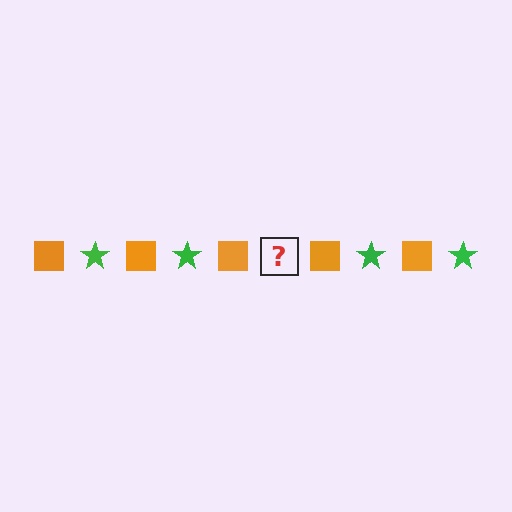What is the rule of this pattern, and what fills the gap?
The rule is that the pattern alternates between orange square and green star. The gap should be filled with a green star.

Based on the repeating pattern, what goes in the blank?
The blank should be a green star.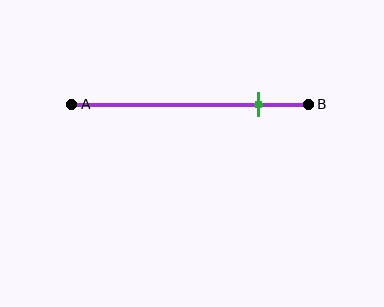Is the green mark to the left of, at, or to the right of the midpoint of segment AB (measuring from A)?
The green mark is to the right of the midpoint of segment AB.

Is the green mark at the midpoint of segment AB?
No, the mark is at about 80% from A, not at the 50% midpoint.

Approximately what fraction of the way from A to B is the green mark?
The green mark is approximately 80% of the way from A to B.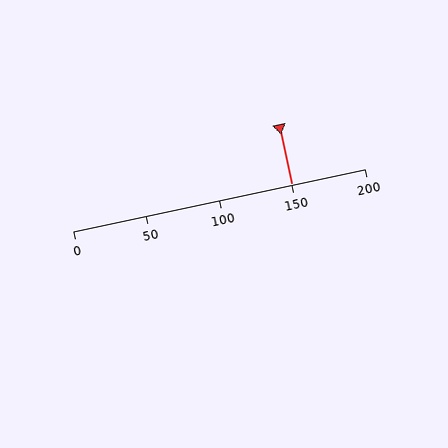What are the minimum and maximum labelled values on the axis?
The axis runs from 0 to 200.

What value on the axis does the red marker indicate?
The marker indicates approximately 150.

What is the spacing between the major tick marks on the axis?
The major ticks are spaced 50 apart.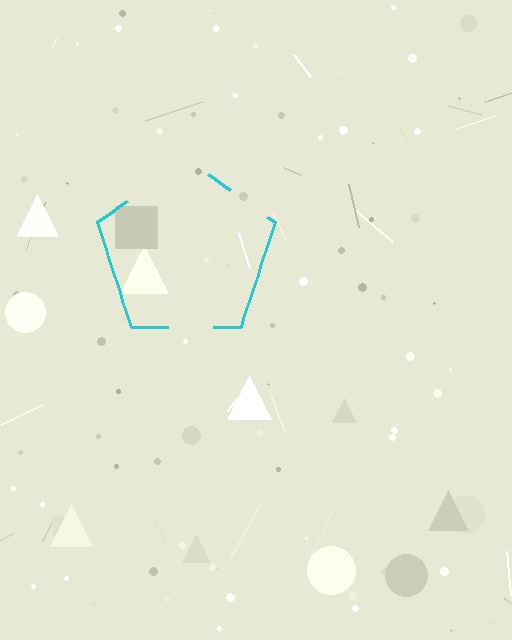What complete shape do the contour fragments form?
The contour fragments form a pentagon.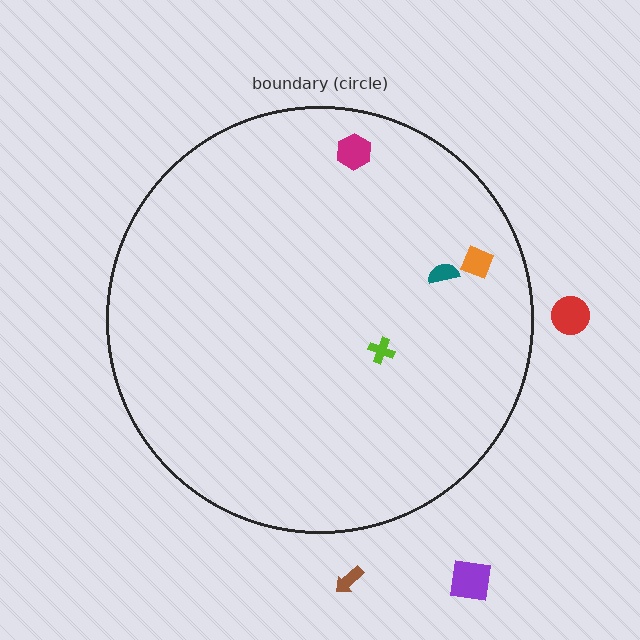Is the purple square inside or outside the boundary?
Outside.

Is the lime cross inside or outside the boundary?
Inside.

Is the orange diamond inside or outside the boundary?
Inside.